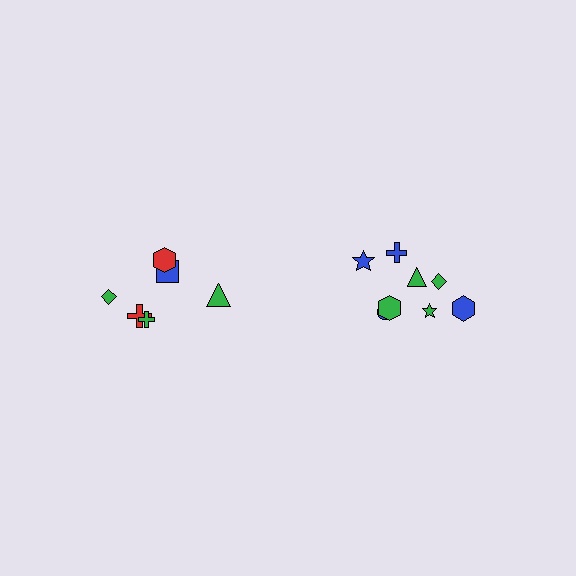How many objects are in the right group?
There are 8 objects.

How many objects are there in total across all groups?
There are 14 objects.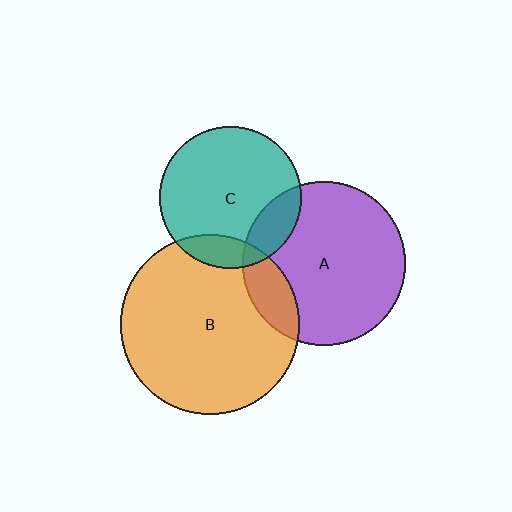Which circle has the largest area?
Circle B (orange).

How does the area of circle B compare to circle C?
Approximately 1.6 times.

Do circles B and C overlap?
Yes.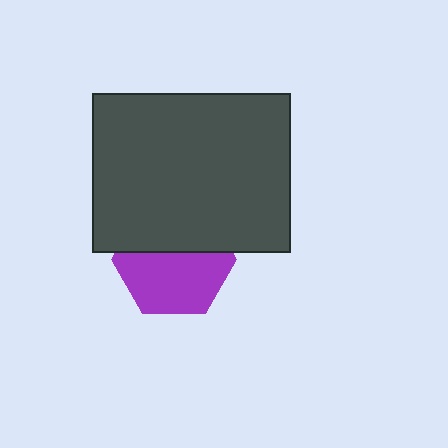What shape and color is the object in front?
The object in front is a dark gray rectangle.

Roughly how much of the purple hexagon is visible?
About half of it is visible (roughly 57%).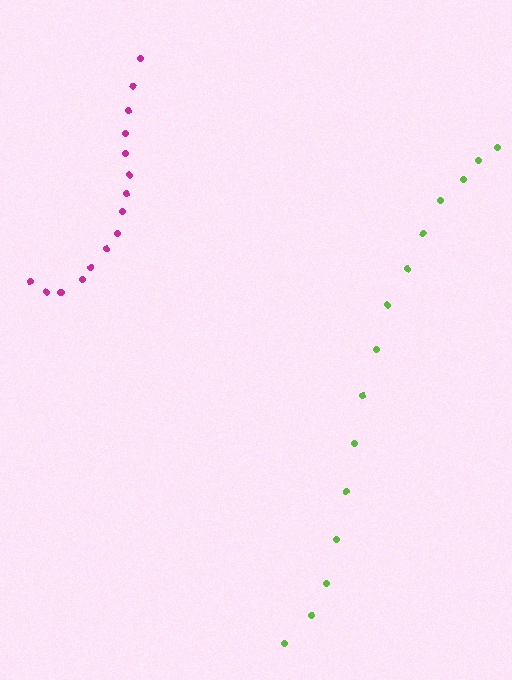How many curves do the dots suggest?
There are 2 distinct paths.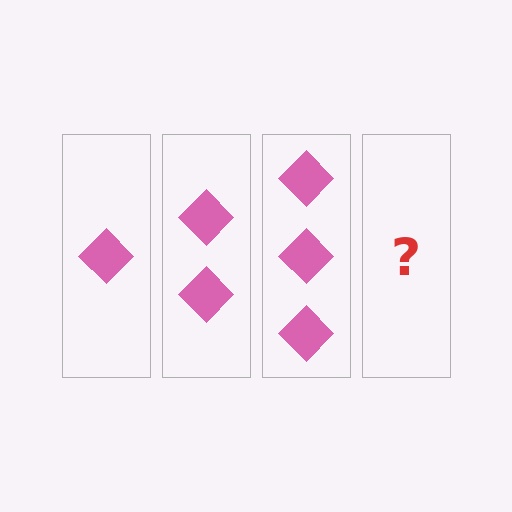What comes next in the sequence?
The next element should be 4 diamonds.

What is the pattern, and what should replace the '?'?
The pattern is that each step adds one more diamond. The '?' should be 4 diamonds.